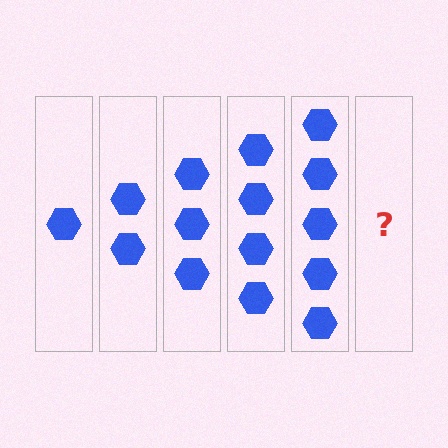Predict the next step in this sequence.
The next step is 6 hexagons.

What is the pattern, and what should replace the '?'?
The pattern is that each step adds one more hexagon. The '?' should be 6 hexagons.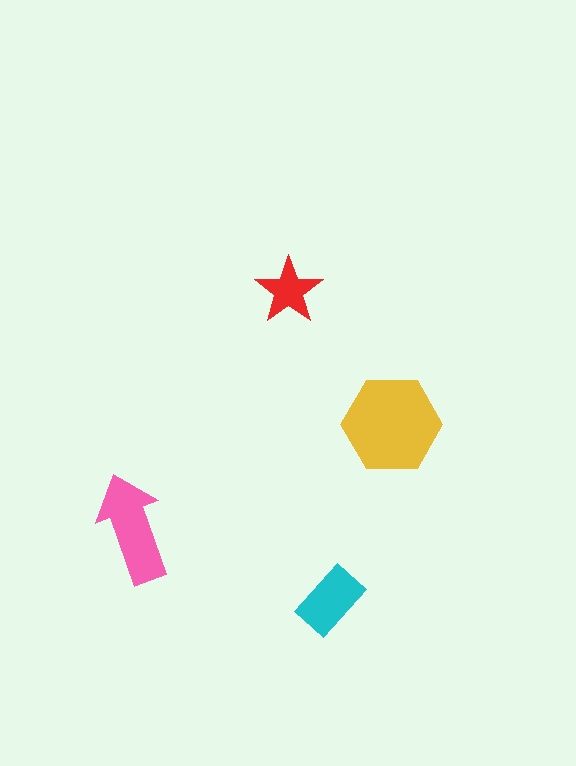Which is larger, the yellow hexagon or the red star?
The yellow hexagon.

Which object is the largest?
The yellow hexagon.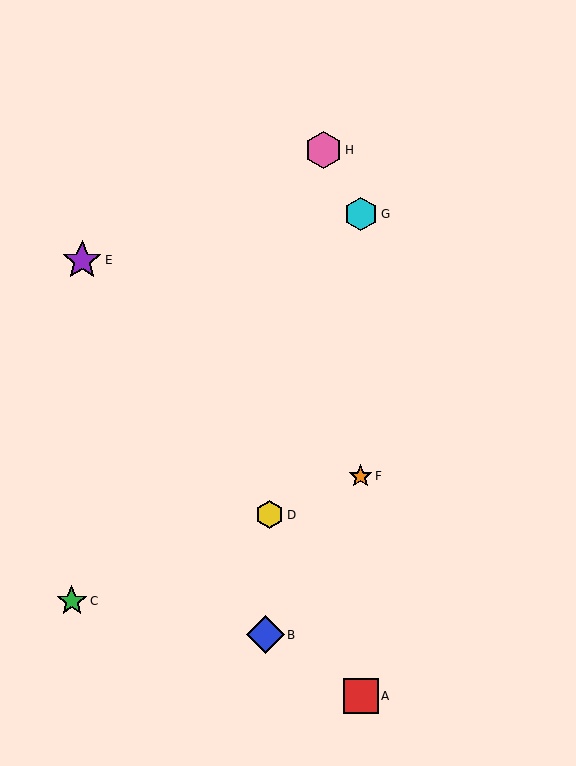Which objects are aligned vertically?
Objects A, F, G are aligned vertically.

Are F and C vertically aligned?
No, F is at x≈361 and C is at x≈72.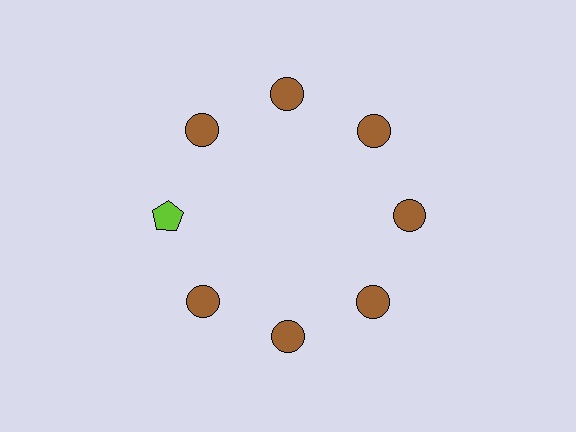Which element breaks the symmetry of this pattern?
The lime pentagon at roughly the 9 o'clock position breaks the symmetry. All other shapes are brown circles.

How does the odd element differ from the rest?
It differs in both color (lime instead of brown) and shape (pentagon instead of circle).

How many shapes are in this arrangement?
There are 8 shapes arranged in a ring pattern.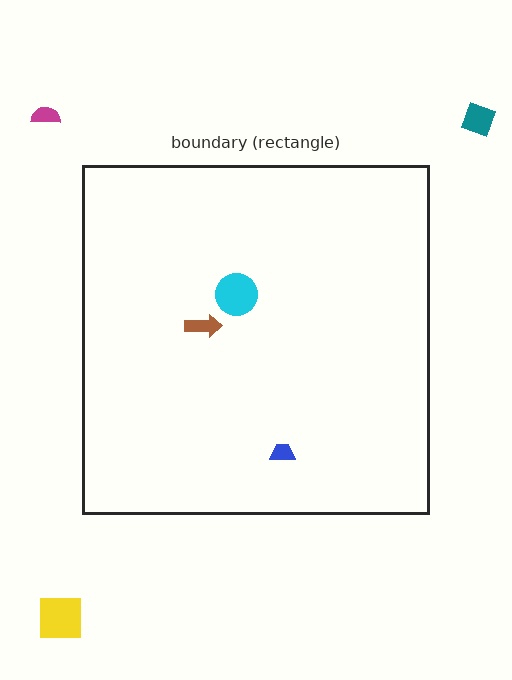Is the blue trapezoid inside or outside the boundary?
Inside.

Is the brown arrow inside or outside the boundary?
Inside.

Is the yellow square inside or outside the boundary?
Outside.